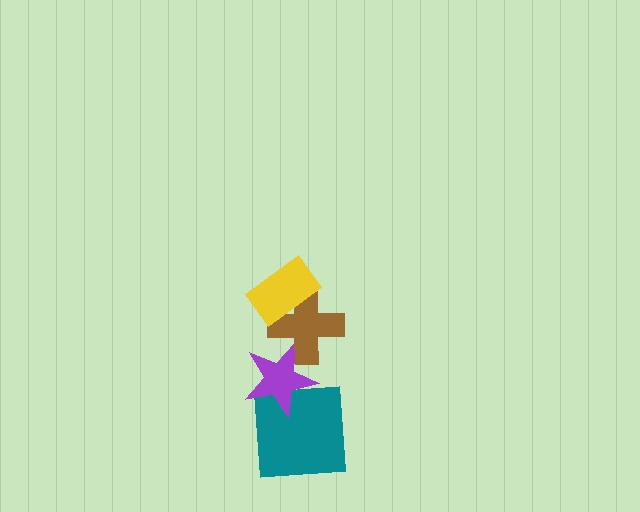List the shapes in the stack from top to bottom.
From top to bottom: the yellow rectangle, the brown cross, the purple star, the teal square.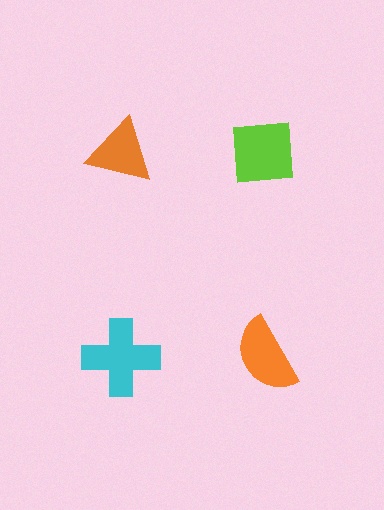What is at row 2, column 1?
A cyan cross.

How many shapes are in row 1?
2 shapes.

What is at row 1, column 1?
An orange triangle.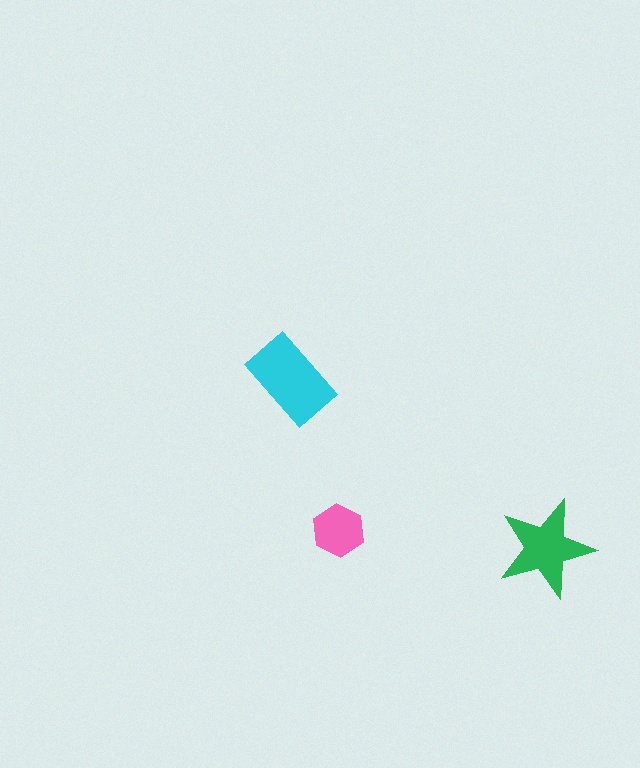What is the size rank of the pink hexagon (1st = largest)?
3rd.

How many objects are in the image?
There are 3 objects in the image.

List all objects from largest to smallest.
The cyan rectangle, the green star, the pink hexagon.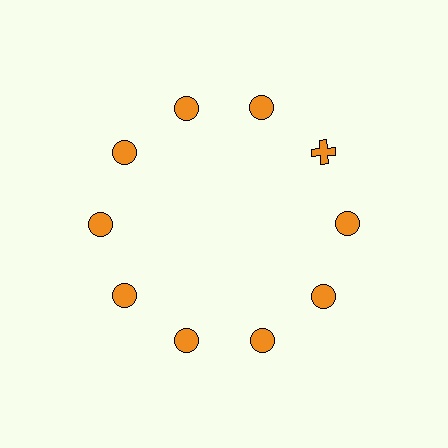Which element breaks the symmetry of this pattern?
The orange cross at roughly the 2 o'clock position breaks the symmetry. All other shapes are orange circles.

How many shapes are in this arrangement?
There are 10 shapes arranged in a ring pattern.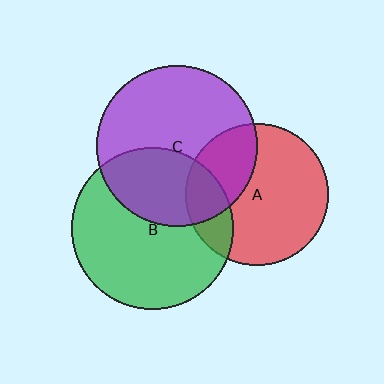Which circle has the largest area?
Circle B (green).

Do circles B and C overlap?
Yes.